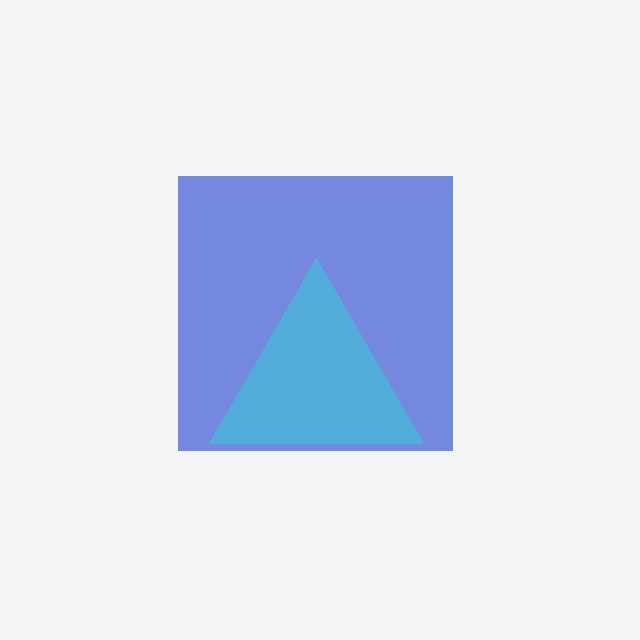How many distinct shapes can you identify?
There are 2 distinct shapes: a blue square, a cyan triangle.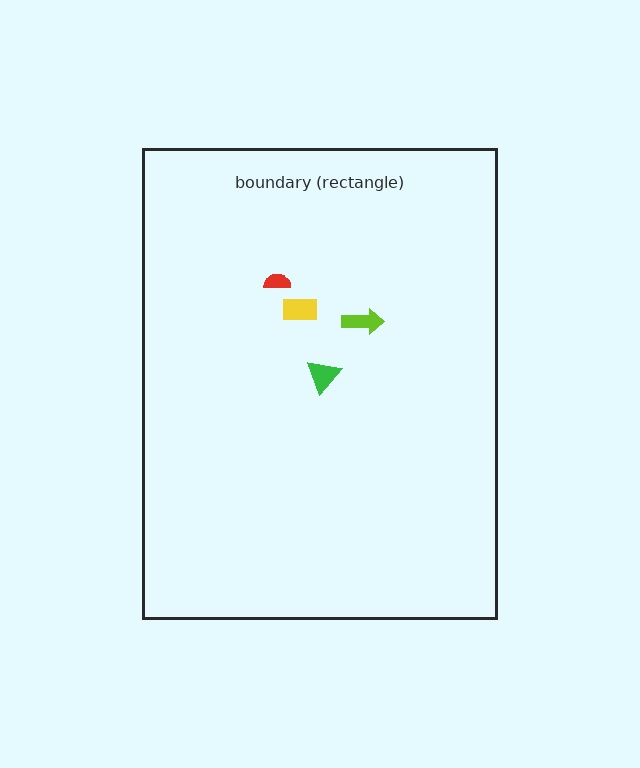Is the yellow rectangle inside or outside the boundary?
Inside.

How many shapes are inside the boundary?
4 inside, 0 outside.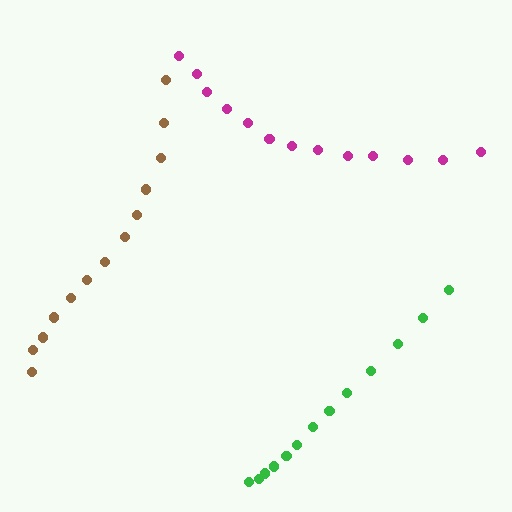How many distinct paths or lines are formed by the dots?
There are 3 distinct paths.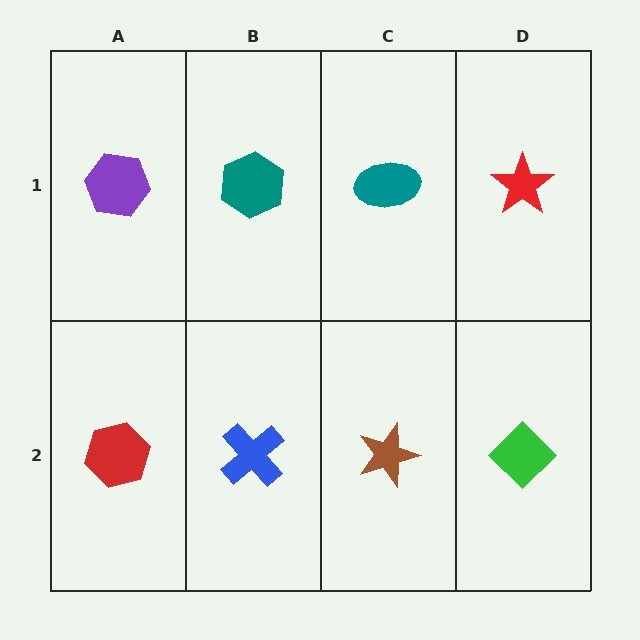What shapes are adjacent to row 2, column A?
A purple hexagon (row 1, column A), a blue cross (row 2, column B).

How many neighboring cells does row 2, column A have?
2.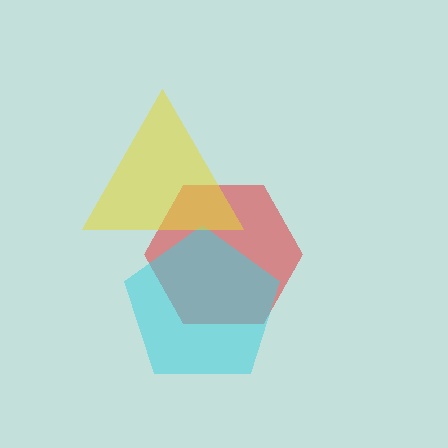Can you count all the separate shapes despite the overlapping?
Yes, there are 3 separate shapes.